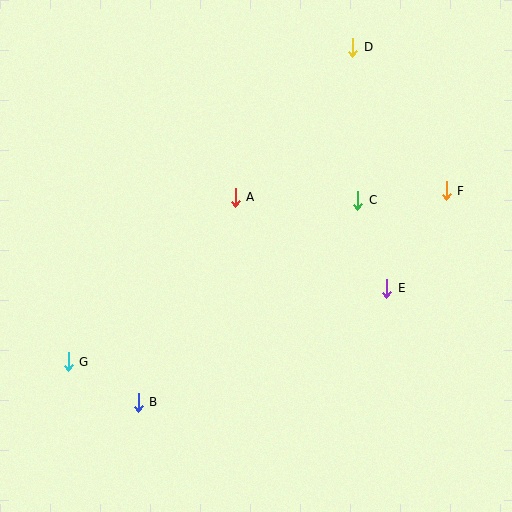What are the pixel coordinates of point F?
Point F is at (446, 191).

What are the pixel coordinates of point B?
Point B is at (138, 402).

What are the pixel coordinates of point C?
Point C is at (358, 200).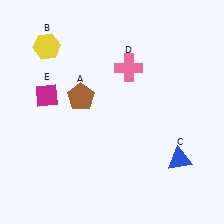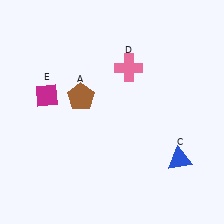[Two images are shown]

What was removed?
The yellow hexagon (B) was removed in Image 2.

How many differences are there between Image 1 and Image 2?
There is 1 difference between the two images.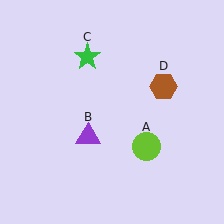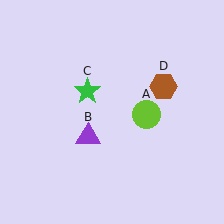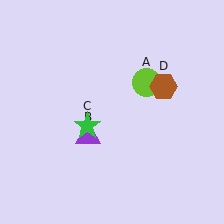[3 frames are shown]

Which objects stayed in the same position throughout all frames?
Purple triangle (object B) and brown hexagon (object D) remained stationary.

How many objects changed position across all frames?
2 objects changed position: lime circle (object A), green star (object C).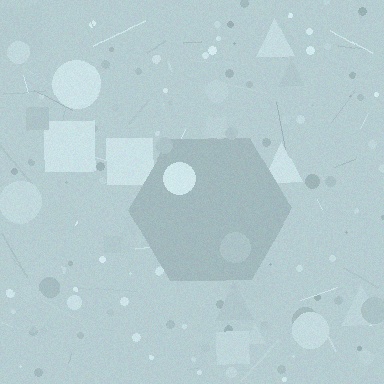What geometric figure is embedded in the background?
A hexagon is embedded in the background.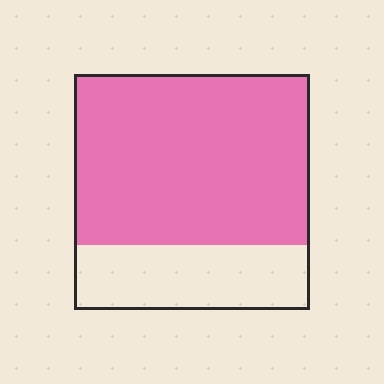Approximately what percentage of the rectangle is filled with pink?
Approximately 70%.